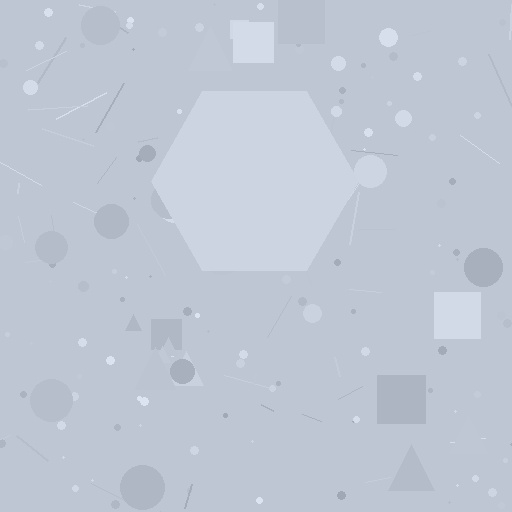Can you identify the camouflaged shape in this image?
The camouflaged shape is a hexagon.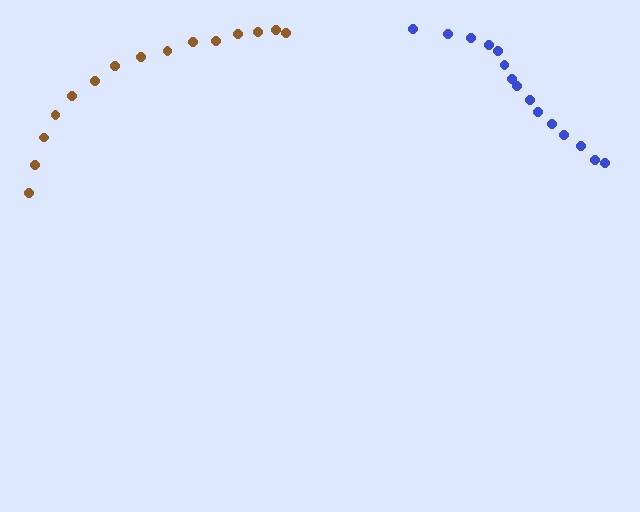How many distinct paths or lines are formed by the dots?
There are 2 distinct paths.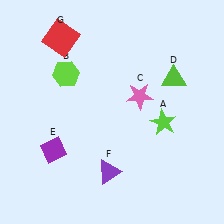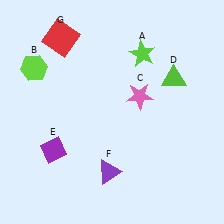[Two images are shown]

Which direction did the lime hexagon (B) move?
The lime hexagon (B) moved left.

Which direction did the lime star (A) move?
The lime star (A) moved up.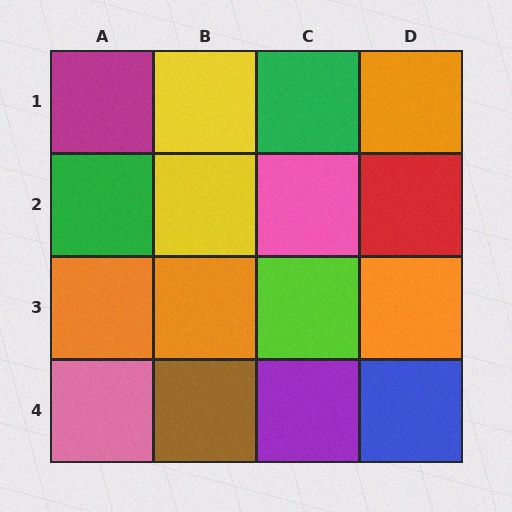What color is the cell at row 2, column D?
Red.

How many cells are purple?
1 cell is purple.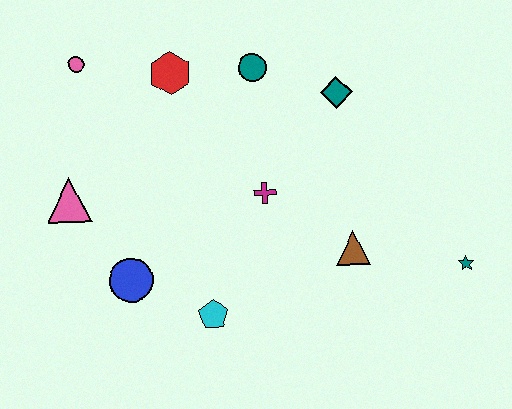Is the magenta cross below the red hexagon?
Yes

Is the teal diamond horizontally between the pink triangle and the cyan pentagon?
No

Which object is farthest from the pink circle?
The teal star is farthest from the pink circle.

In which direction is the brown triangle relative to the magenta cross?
The brown triangle is to the right of the magenta cross.